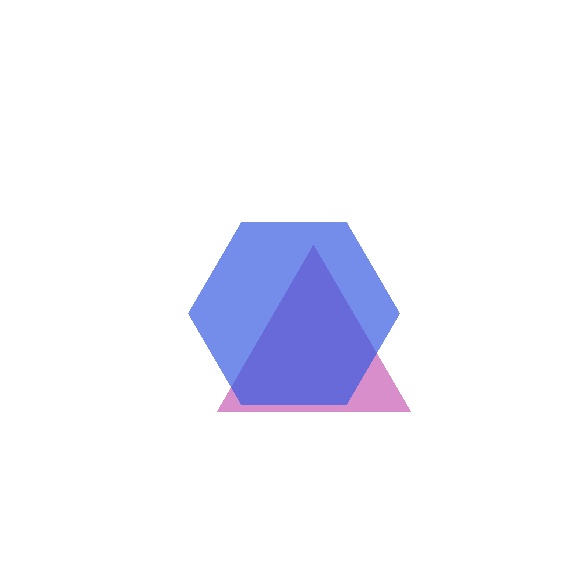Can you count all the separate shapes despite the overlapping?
Yes, there are 2 separate shapes.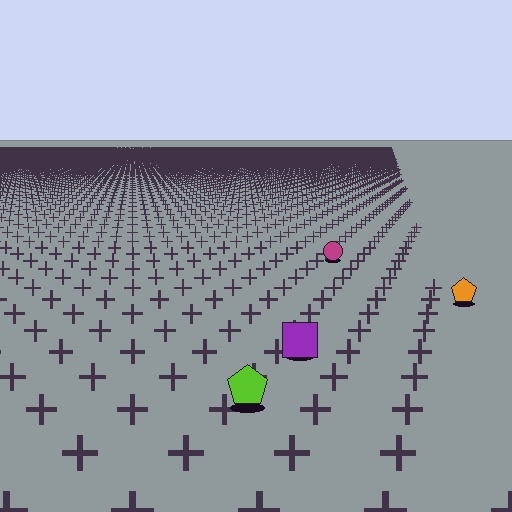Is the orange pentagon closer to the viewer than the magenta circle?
Yes. The orange pentagon is closer — you can tell from the texture gradient: the ground texture is coarser near it.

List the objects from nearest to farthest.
From nearest to farthest: the lime pentagon, the purple square, the orange pentagon, the magenta circle.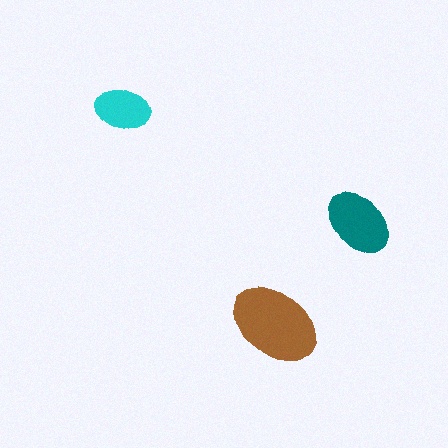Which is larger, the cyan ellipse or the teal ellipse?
The teal one.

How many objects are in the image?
There are 3 objects in the image.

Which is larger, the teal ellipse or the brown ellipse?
The brown one.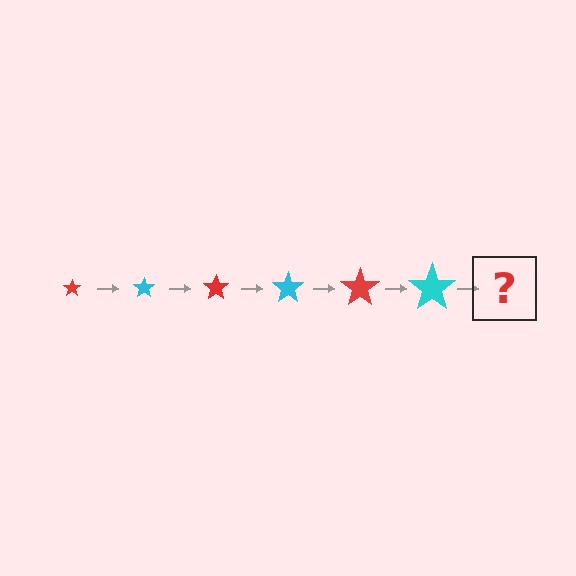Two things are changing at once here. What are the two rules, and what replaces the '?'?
The two rules are that the star grows larger each step and the color cycles through red and cyan. The '?' should be a red star, larger than the previous one.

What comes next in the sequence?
The next element should be a red star, larger than the previous one.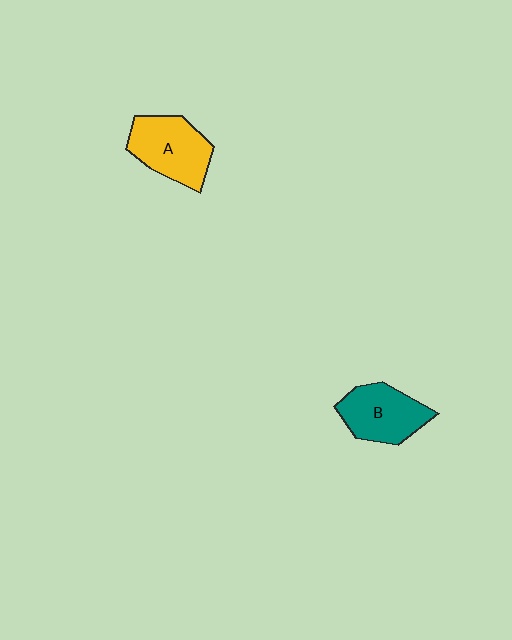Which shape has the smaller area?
Shape B (teal).